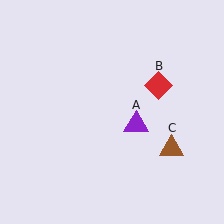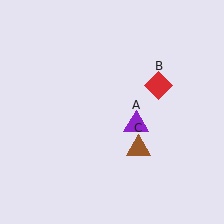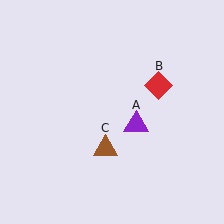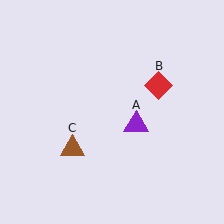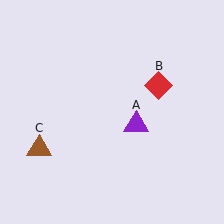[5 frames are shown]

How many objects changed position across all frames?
1 object changed position: brown triangle (object C).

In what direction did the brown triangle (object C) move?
The brown triangle (object C) moved left.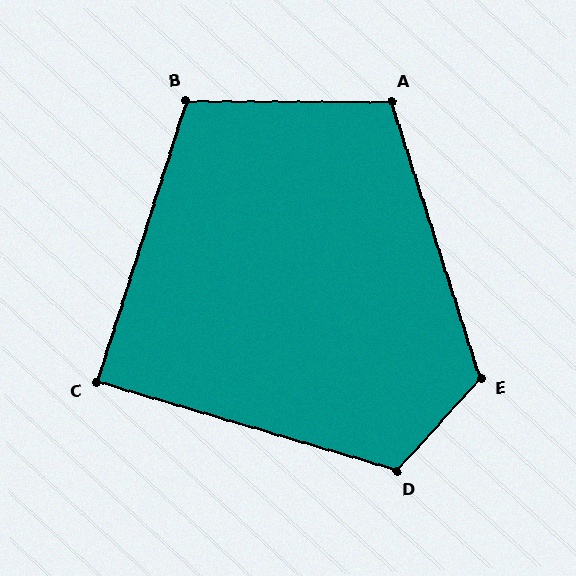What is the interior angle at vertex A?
Approximately 108 degrees (obtuse).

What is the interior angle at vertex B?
Approximately 107 degrees (obtuse).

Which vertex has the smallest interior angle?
C, at approximately 89 degrees.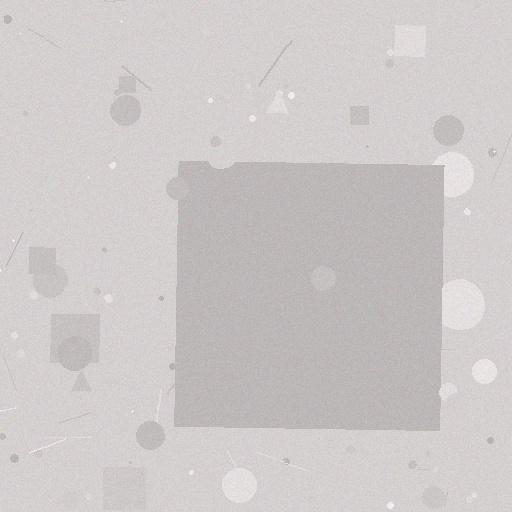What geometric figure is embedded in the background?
A square is embedded in the background.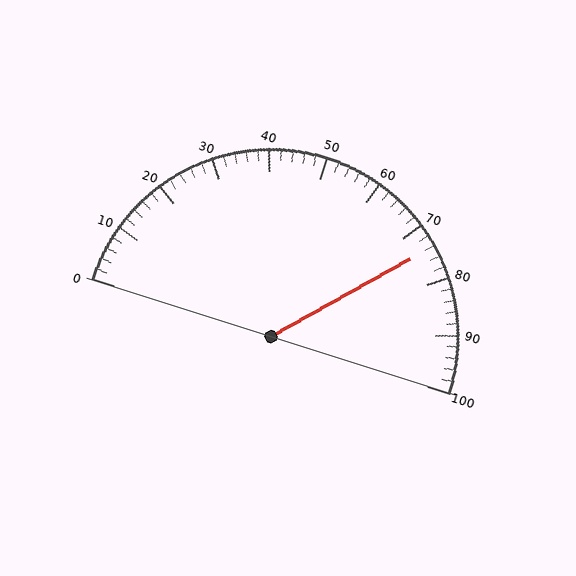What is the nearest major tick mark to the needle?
The nearest major tick mark is 70.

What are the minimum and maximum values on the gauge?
The gauge ranges from 0 to 100.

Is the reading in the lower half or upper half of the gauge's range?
The reading is in the upper half of the range (0 to 100).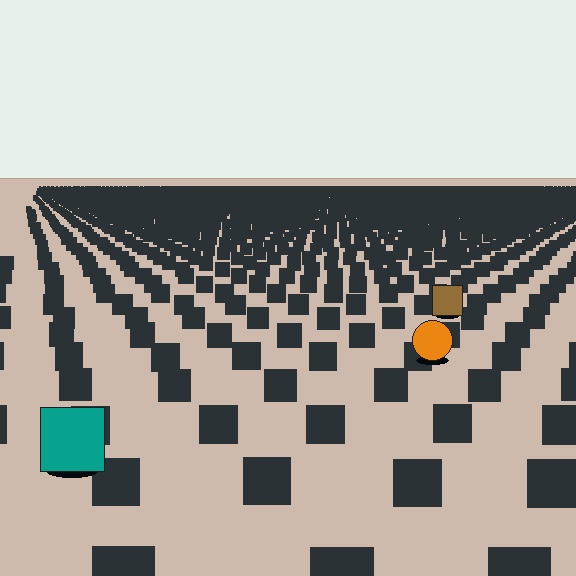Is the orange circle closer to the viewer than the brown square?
Yes. The orange circle is closer — you can tell from the texture gradient: the ground texture is coarser near it.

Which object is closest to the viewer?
The teal square is closest. The texture marks near it are larger and more spread out.